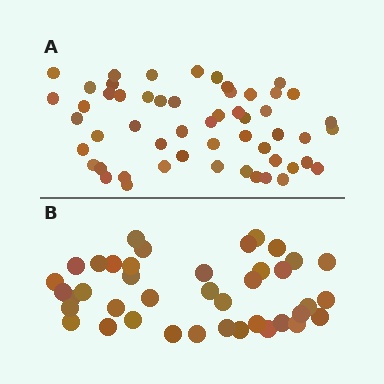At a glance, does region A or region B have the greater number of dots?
Region A (the top region) has more dots.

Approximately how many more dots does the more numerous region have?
Region A has approximately 15 more dots than region B.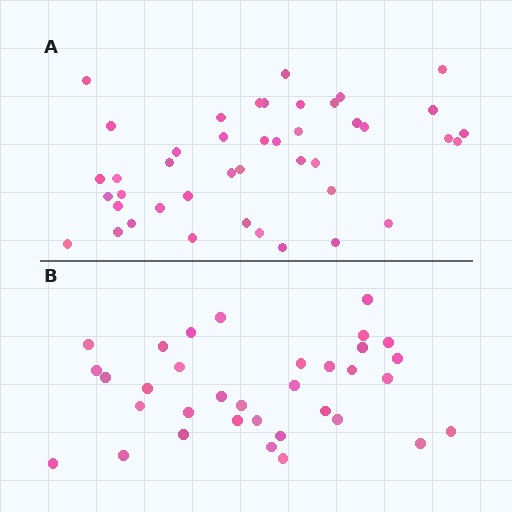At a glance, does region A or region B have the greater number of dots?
Region A (the top region) has more dots.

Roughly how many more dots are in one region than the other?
Region A has roughly 8 or so more dots than region B.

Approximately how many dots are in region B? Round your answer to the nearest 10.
About 30 dots. (The exact count is 34, which rounds to 30.)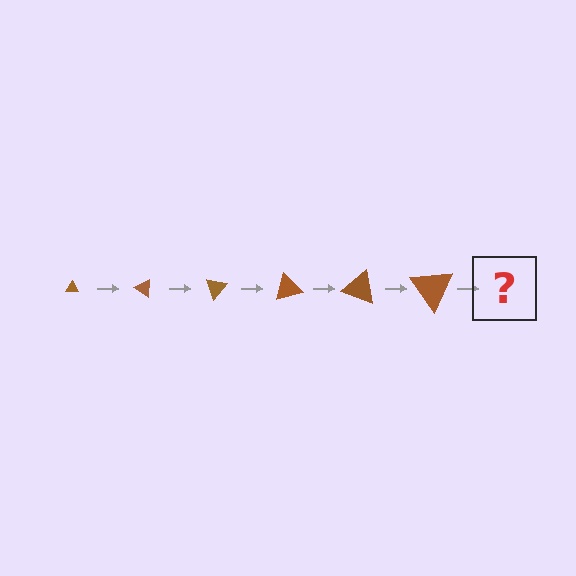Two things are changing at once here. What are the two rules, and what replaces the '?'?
The two rules are that the triangle grows larger each step and it rotates 35 degrees each step. The '?' should be a triangle, larger than the previous one and rotated 210 degrees from the start.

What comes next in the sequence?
The next element should be a triangle, larger than the previous one and rotated 210 degrees from the start.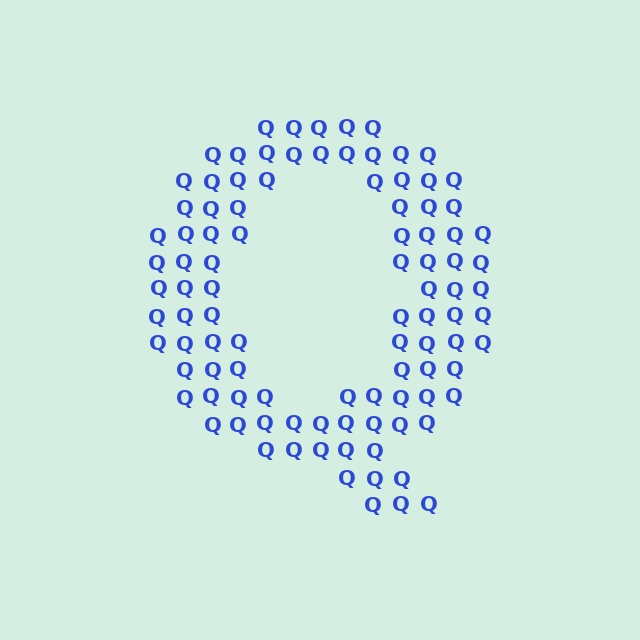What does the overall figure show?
The overall figure shows the letter Q.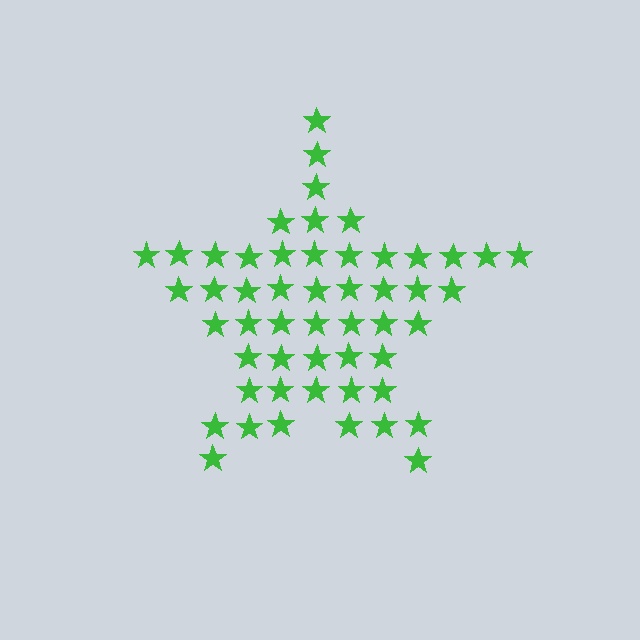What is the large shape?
The large shape is a star.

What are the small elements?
The small elements are stars.